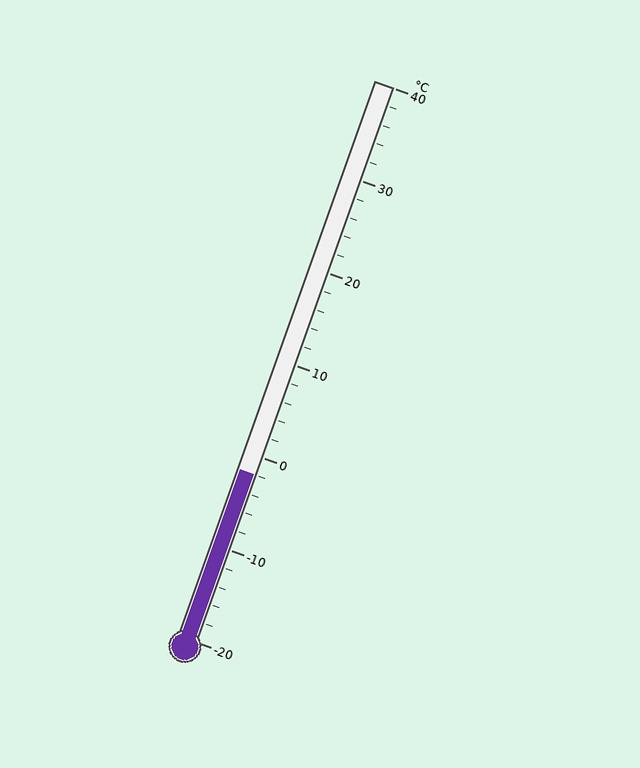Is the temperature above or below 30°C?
The temperature is below 30°C.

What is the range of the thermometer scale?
The thermometer scale ranges from -20°C to 40°C.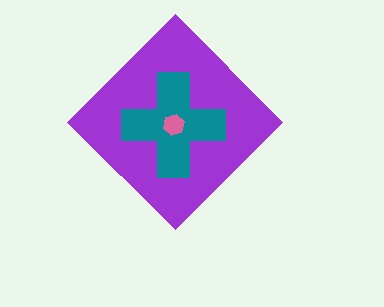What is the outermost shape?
The purple diamond.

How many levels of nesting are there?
3.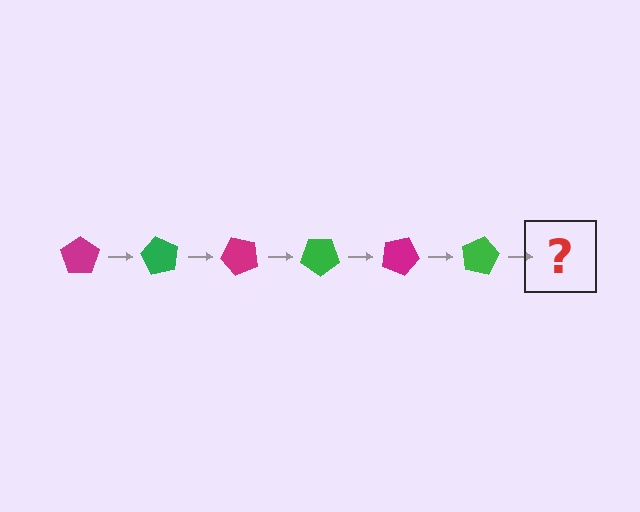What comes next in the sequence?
The next element should be a magenta pentagon, rotated 360 degrees from the start.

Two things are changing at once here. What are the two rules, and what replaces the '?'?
The two rules are that it rotates 60 degrees each step and the color cycles through magenta and green. The '?' should be a magenta pentagon, rotated 360 degrees from the start.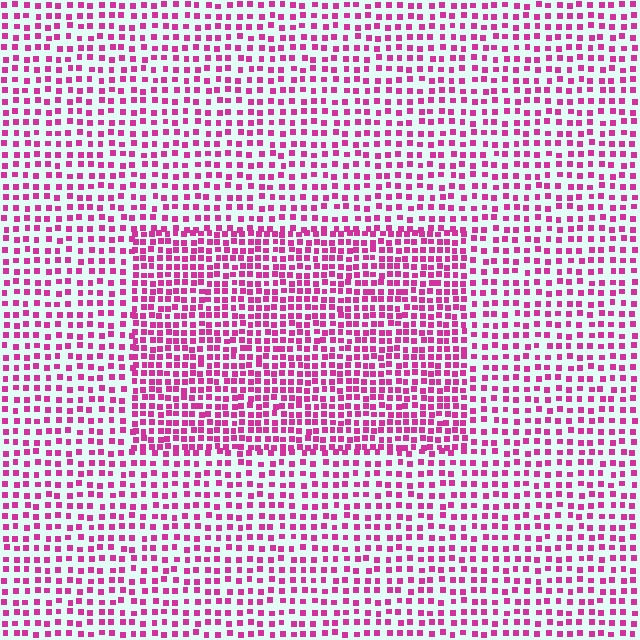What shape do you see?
I see a rectangle.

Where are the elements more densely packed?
The elements are more densely packed inside the rectangle boundary.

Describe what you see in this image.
The image contains small magenta elements arranged at two different densities. A rectangle-shaped region is visible where the elements are more densely packed than the surrounding area.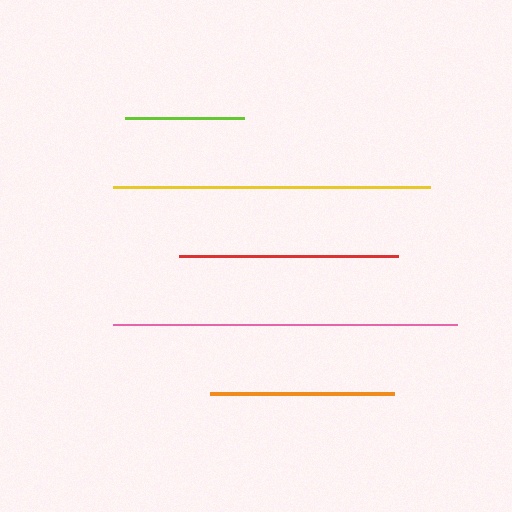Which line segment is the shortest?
The lime line is the shortest at approximately 119 pixels.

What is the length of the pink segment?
The pink segment is approximately 345 pixels long.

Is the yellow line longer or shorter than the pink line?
The pink line is longer than the yellow line.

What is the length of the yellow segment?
The yellow segment is approximately 317 pixels long.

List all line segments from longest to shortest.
From longest to shortest: pink, yellow, red, orange, lime.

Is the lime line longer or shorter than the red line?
The red line is longer than the lime line.